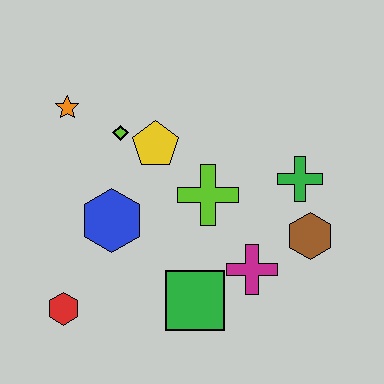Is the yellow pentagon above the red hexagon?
Yes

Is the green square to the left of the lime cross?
Yes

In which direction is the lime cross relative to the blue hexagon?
The lime cross is to the right of the blue hexagon.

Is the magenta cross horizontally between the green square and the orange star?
No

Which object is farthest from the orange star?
The brown hexagon is farthest from the orange star.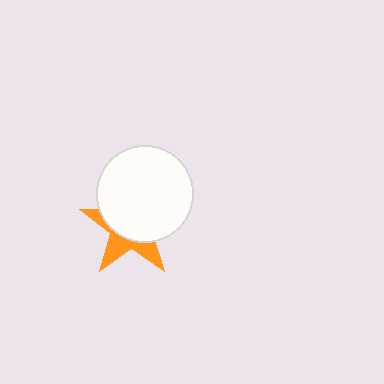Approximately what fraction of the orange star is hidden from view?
Roughly 64% of the orange star is hidden behind the white circle.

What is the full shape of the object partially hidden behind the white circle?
The partially hidden object is an orange star.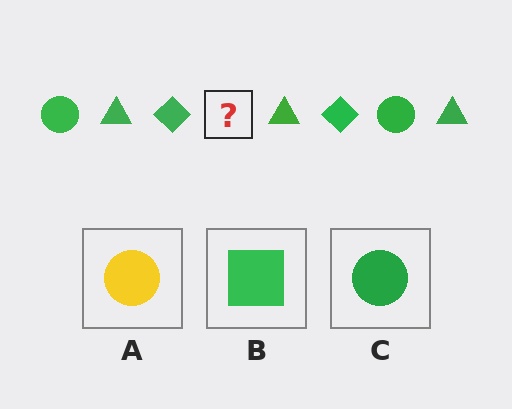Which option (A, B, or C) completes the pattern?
C.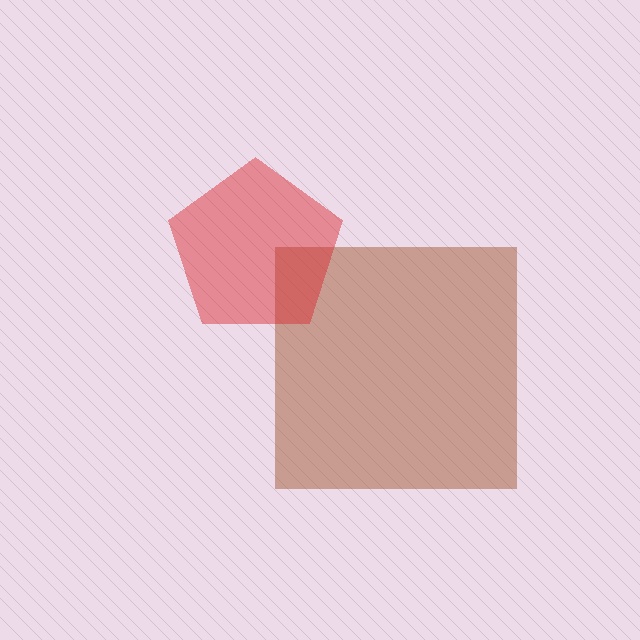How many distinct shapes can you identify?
There are 2 distinct shapes: a brown square, a red pentagon.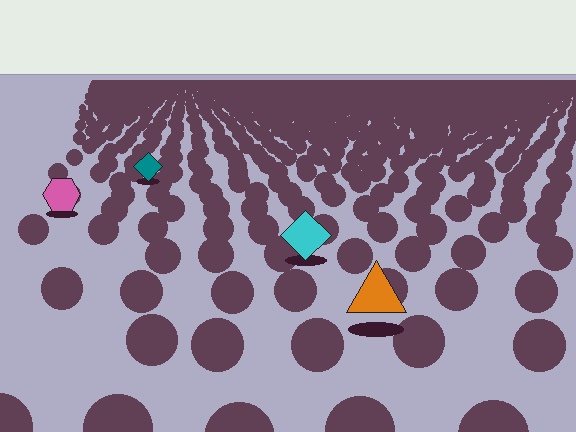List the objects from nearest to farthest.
From nearest to farthest: the orange triangle, the cyan diamond, the pink hexagon, the teal diamond.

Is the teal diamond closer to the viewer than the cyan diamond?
No. The cyan diamond is closer — you can tell from the texture gradient: the ground texture is coarser near it.